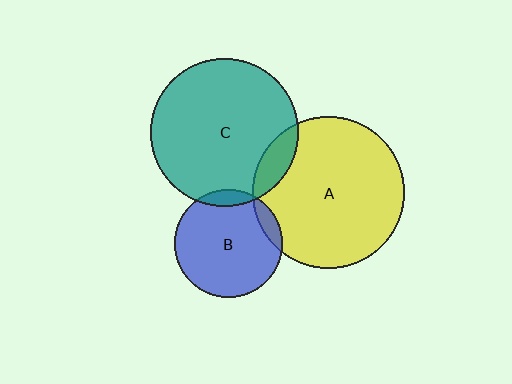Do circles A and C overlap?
Yes.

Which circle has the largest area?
Circle A (yellow).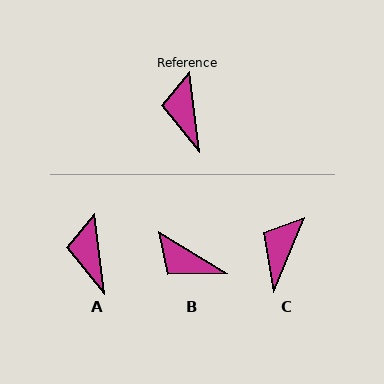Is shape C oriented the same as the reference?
No, it is off by about 30 degrees.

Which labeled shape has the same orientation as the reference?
A.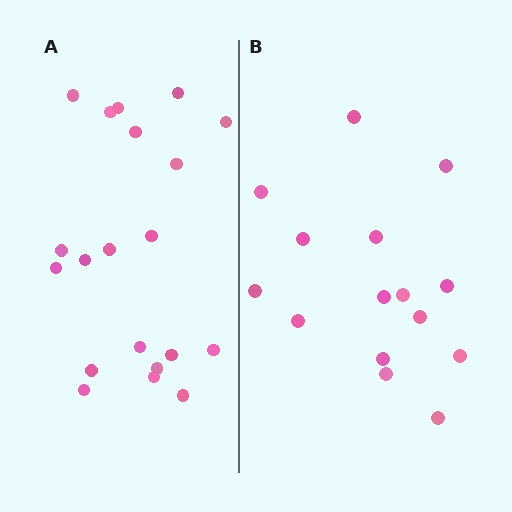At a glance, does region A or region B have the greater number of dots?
Region A (the left region) has more dots.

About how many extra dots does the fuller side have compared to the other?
Region A has about 5 more dots than region B.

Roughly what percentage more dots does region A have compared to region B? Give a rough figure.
About 35% more.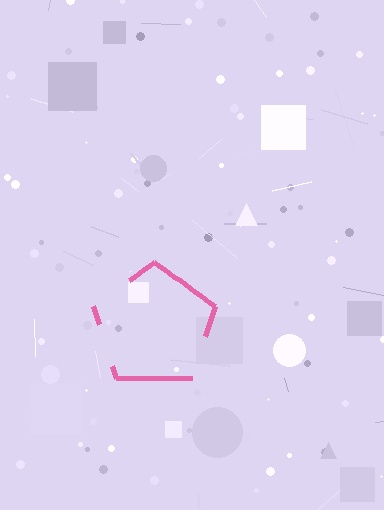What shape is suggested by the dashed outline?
The dashed outline suggests a pentagon.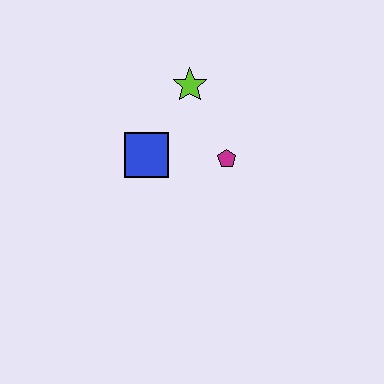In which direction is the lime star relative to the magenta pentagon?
The lime star is above the magenta pentagon.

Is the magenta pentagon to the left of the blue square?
No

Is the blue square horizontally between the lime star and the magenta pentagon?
No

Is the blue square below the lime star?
Yes